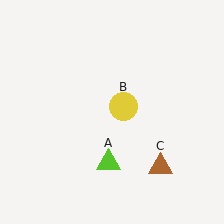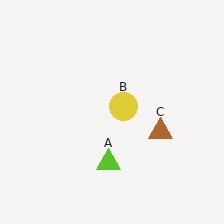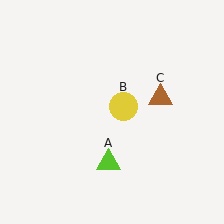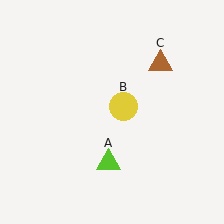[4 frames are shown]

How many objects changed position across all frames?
1 object changed position: brown triangle (object C).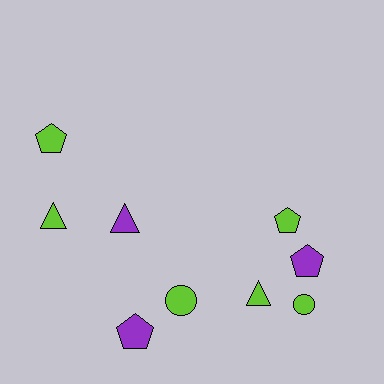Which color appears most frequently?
Lime, with 6 objects.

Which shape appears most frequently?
Pentagon, with 4 objects.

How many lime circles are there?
There are 2 lime circles.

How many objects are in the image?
There are 9 objects.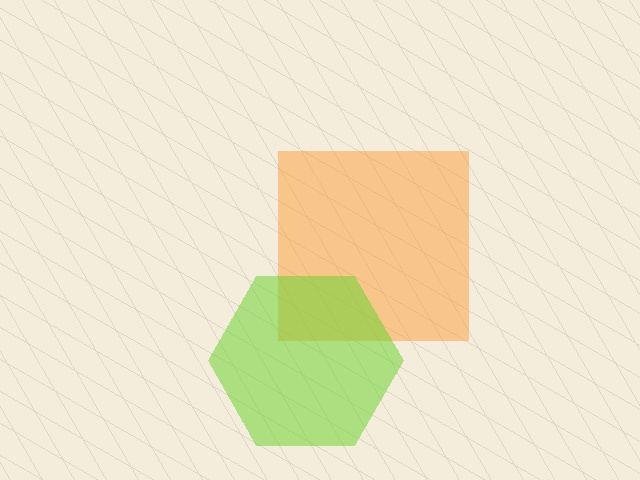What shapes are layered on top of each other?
The layered shapes are: an orange square, a lime hexagon.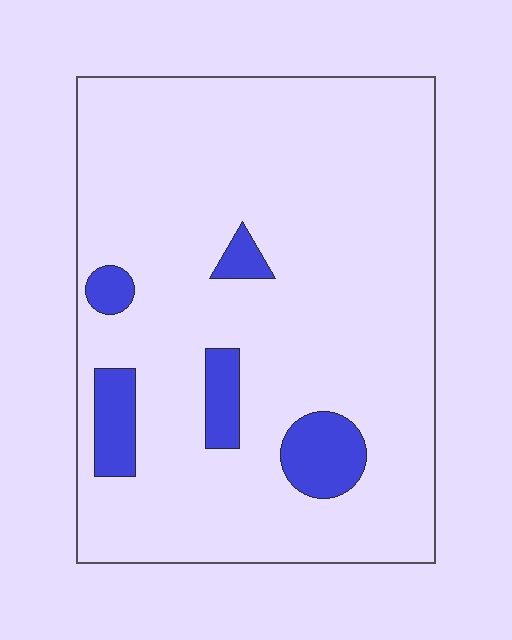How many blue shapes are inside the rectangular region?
5.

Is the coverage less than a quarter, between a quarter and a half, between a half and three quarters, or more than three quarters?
Less than a quarter.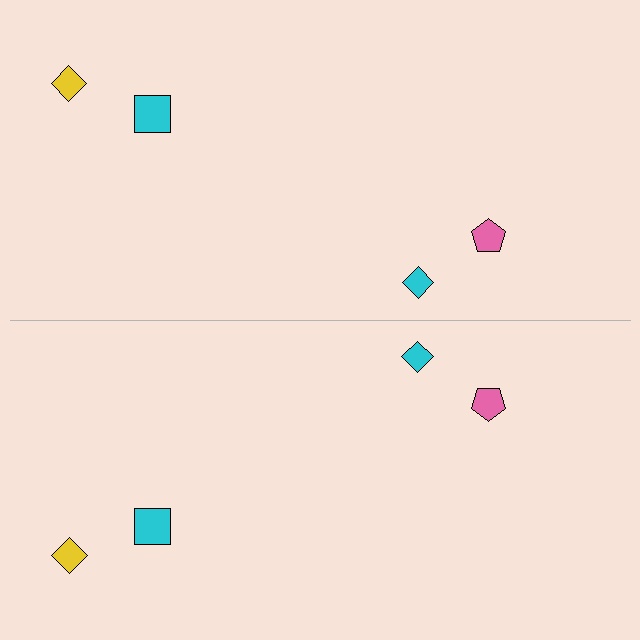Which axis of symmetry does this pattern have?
The pattern has a horizontal axis of symmetry running through the center of the image.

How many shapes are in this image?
There are 8 shapes in this image.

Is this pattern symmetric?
Yes, this pattern has bilateral (reflection) symmetry.